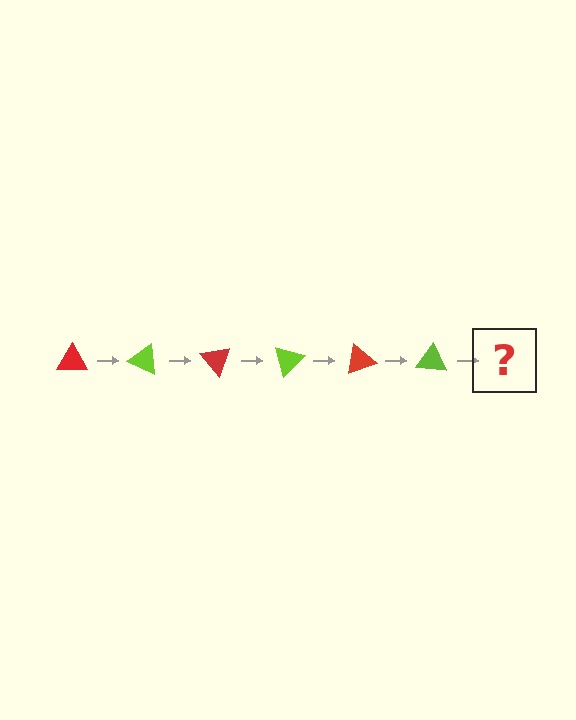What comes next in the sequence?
The next element should be a red triangle, rotated 150 degrees from the start.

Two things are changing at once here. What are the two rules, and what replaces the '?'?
The two rules are that it rotates 25 degrees each step and the color cycles through red and lime. The '?' should be a red triangle, rotated 150 degrees from the start.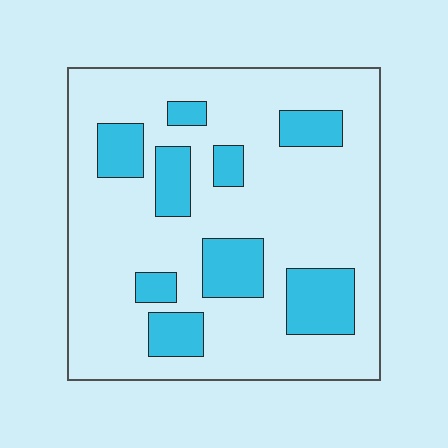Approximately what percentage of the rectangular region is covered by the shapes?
Approximately 20%.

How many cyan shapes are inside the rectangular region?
9.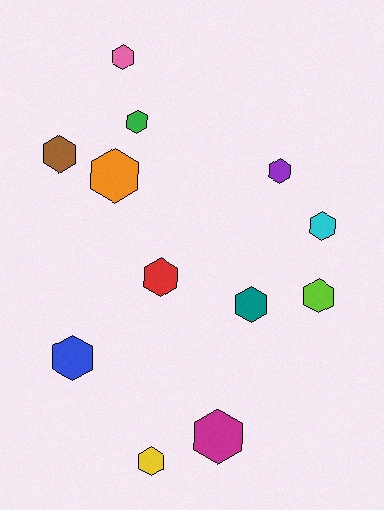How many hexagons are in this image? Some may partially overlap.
There are 12 hexagons.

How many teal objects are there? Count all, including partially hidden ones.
There is 1 teal object.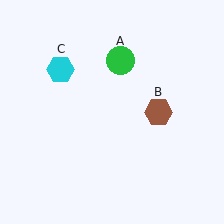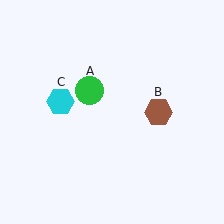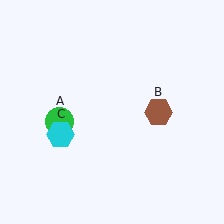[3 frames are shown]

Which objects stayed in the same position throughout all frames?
Brown hexagon (object B) remained stationary.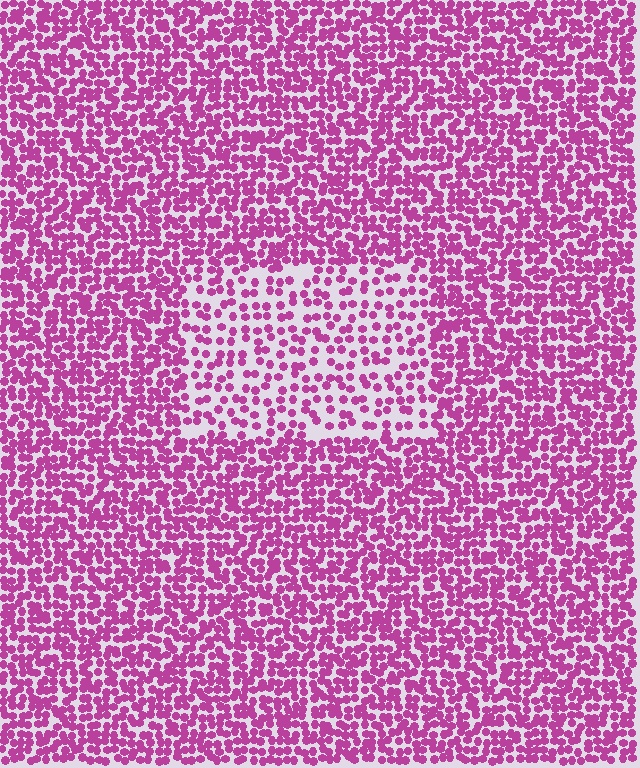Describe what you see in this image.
The image contains small magenta elements arranged at two different densities. A rectangle-shaped region is visible where the elements are less densely packed than the surrounding area.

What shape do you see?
I see a rectangle.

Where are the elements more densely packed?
The elements are more densely packed outside the rectangle boundary.